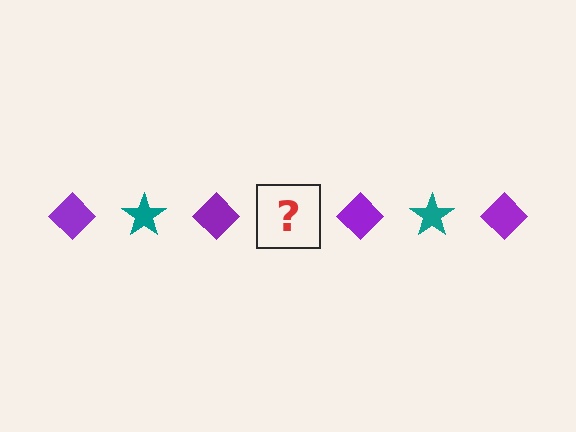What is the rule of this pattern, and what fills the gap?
The rule is that the pattern alternates between purple diamond and teal star. The gap should be filled with a teal star.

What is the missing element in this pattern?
The missing element is a teal star.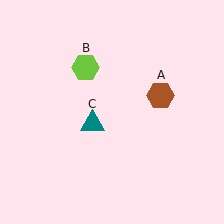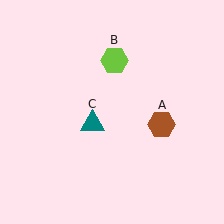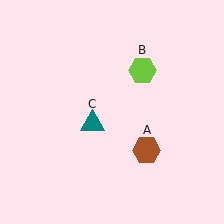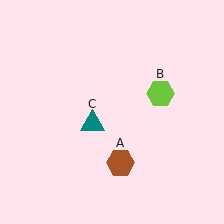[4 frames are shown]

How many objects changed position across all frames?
2 objects changed position: brown hexagon (object A), lime hexagon (object B).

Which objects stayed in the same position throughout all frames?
Teal triangle (object C) remained stationary.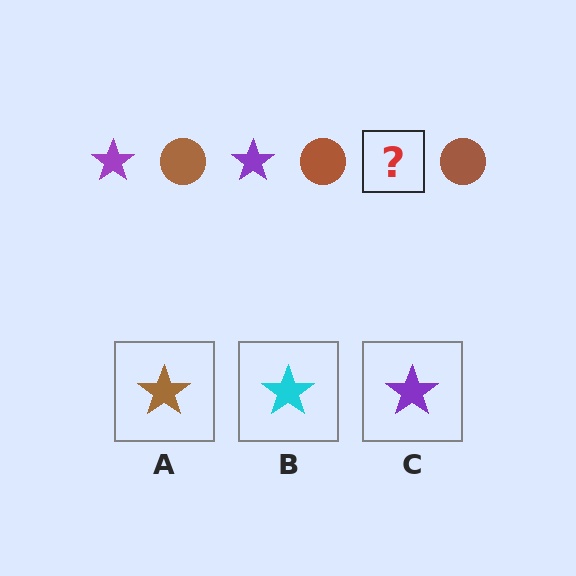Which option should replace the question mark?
Option C.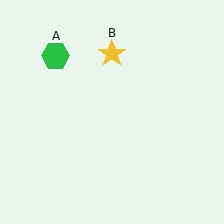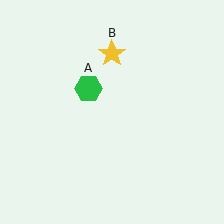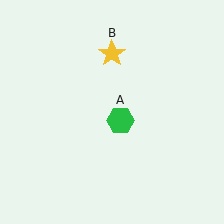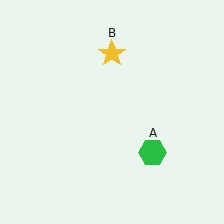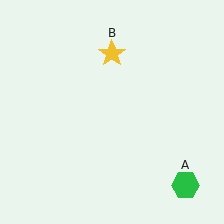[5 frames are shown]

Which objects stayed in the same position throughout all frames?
Yellow star (object B) remained stationary.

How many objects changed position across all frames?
1 object changed position: green hexagon (object A).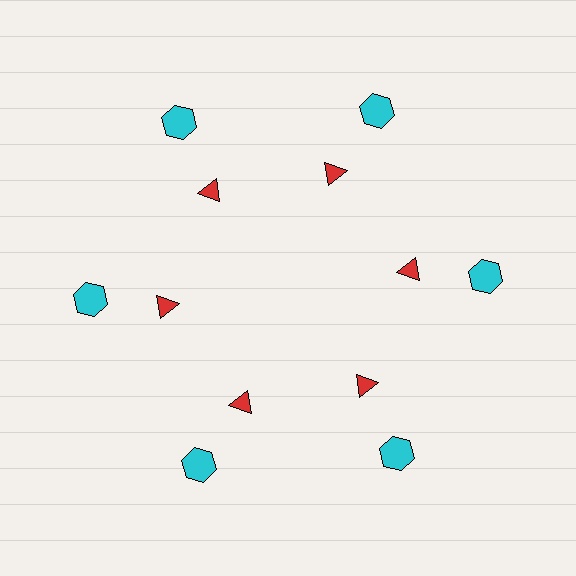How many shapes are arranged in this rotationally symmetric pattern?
There are 12 shapes, arranged in 6 groups of 2.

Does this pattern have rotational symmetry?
Yes, this pattern has 6-fold rotational symmetry. It looks the same after rotating 60 degrees around the center.